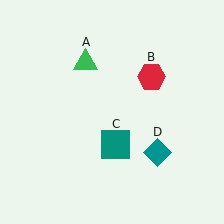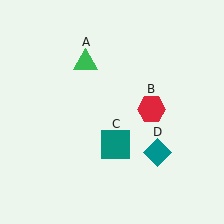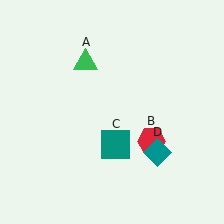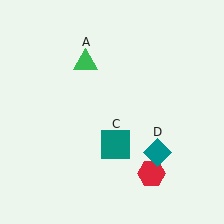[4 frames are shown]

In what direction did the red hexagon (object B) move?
The red hexagon (object B) moved down.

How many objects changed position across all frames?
1 object changed position: red hexagon (object B).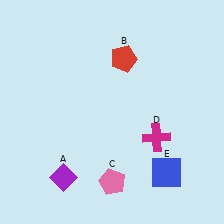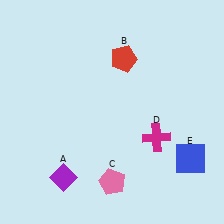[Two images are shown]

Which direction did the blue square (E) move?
The blue square (E) moved right.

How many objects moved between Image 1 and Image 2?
1 object moved between the two images.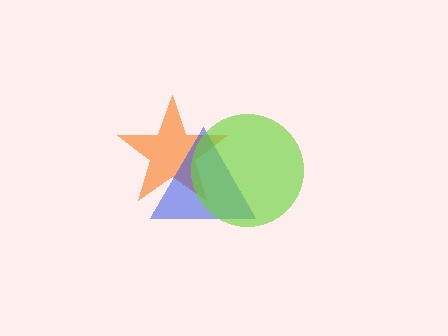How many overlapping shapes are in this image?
There are 3 overlapping shapes in the image.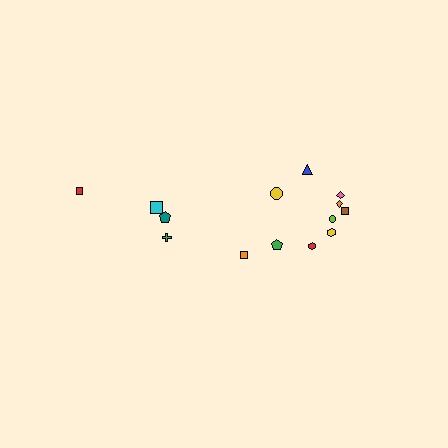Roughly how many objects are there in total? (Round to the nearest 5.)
Roughly 15 objects in total.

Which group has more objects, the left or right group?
The right group.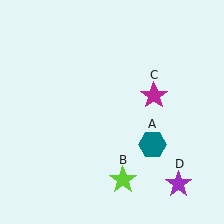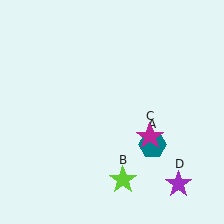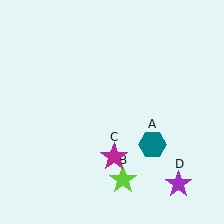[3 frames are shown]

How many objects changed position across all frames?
1 object changed position: magenta star (object C).